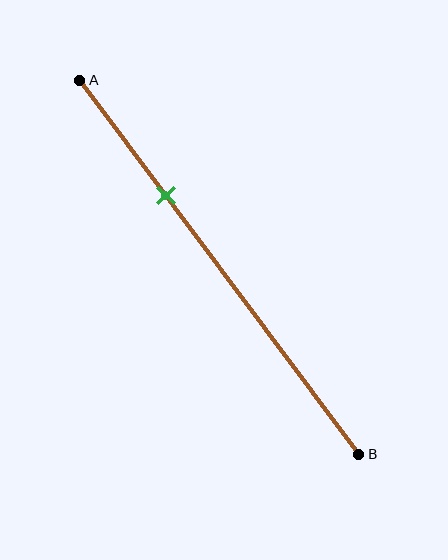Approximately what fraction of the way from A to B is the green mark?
The green mark is approximately 30% of the way from A to B.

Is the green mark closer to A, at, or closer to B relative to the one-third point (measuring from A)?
The green mark is approximately at the one-third point of segment AB.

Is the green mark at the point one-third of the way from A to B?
Yes, the mark is approximately at the one-third point.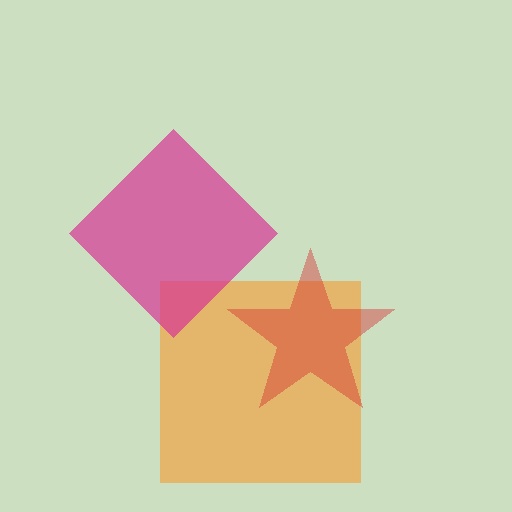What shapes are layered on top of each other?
The layered shapes are: an orange square, a red star, a magenta diamond.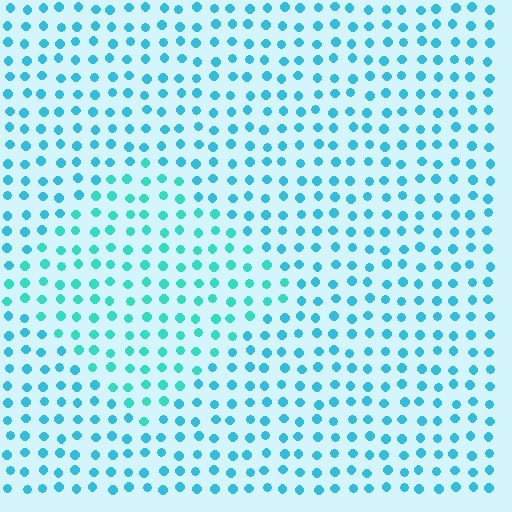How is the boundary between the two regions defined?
The boundary is defined purely by a slight shift in hue (about 21 degrees). Spacing, size, and orientation are identical on both sides.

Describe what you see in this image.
The image is filled with small cyan elements in a uniform arrangement. A diamond-shaped region is visible where the elements are tinted to a slightly different hue, forming a subtle color boundary.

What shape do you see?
I see a diamond.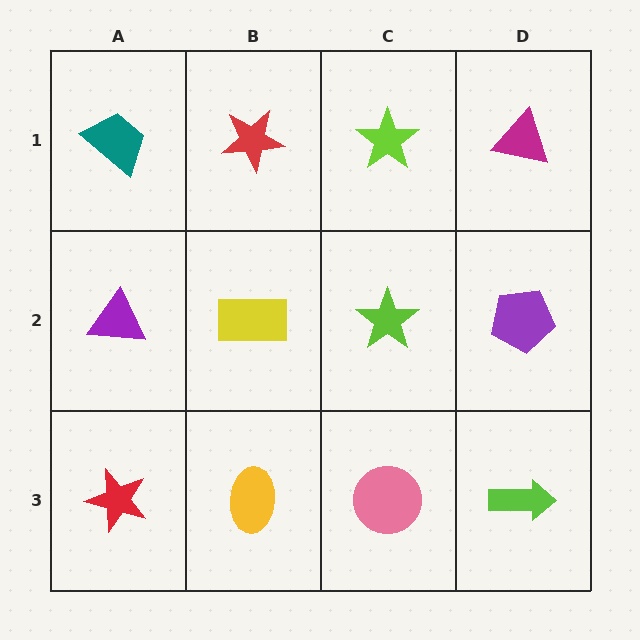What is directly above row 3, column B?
A yellow rectangle.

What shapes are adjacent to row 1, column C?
A lime star (row 2, column C), a red star (row 1, column B), a magenta triangle (row 1, column D).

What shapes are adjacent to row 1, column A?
A purple triangle (row 2, column A), a red star (row 1, column B).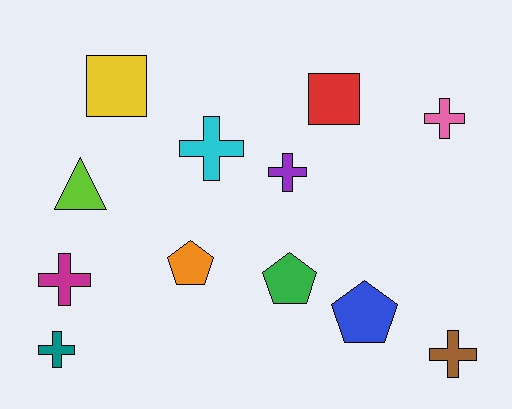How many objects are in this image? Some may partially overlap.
There are 12 objects.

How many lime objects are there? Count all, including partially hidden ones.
There is 1 lime object.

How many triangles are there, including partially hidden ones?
There is 1 triangle.